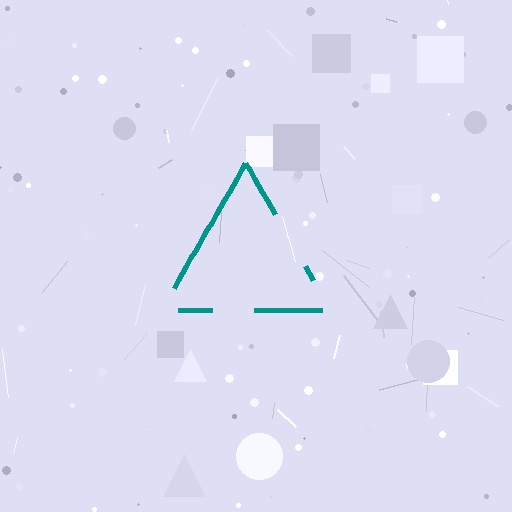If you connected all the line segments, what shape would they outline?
They would outline a triangle.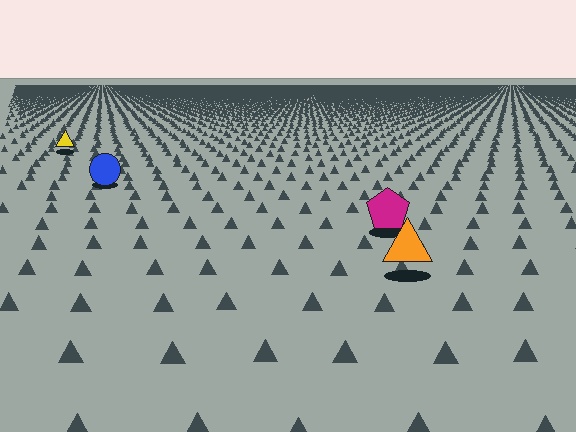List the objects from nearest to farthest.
From nearest to farthest: the orange triangle, the magenta pentagon, the blue circle, the yellow triangle.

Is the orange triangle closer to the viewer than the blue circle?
Yes. The orange triangle is closer — you can tell from the texture gradient: the ground texture is coarser near it.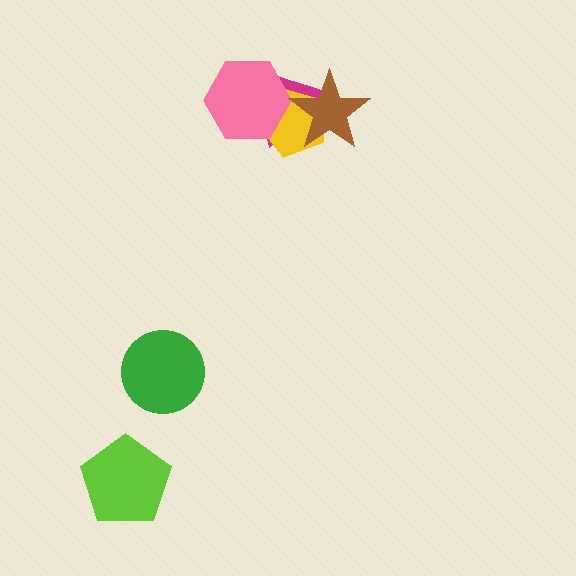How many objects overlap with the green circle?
0 objects overlap with the green circle.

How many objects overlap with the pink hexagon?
2 objects overlap with the pink hexagon.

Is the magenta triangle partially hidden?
Yes, it is partially covered by another shape.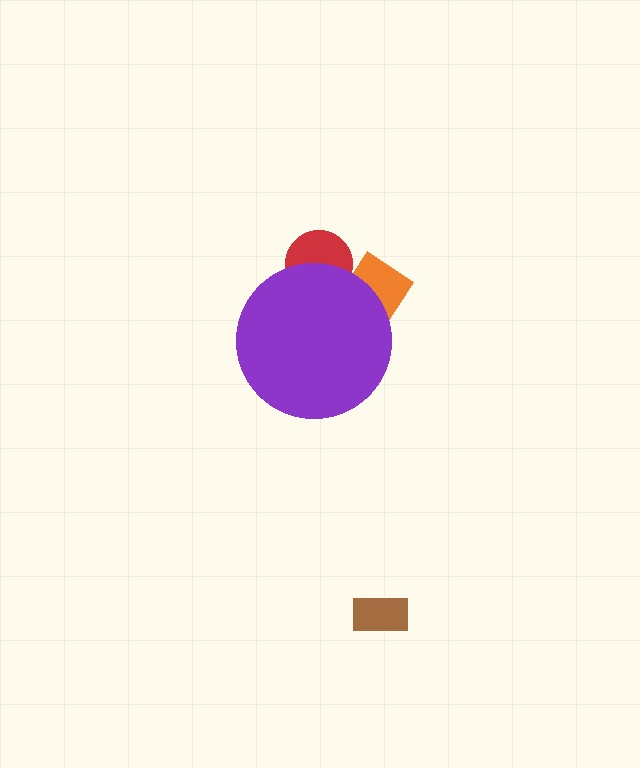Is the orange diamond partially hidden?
Yes, the orange diamond is partially hidden behind the purple circle.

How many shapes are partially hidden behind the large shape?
2 shapes are partially hidden.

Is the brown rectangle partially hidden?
No, the brown rectangle is fully visible.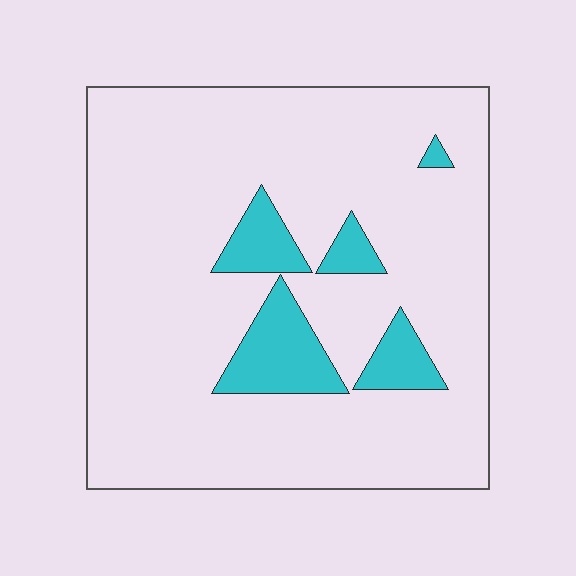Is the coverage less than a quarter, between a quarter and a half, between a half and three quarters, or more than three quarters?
Less than a quarter.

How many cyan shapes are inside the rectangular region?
5.